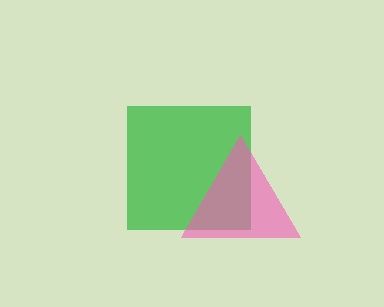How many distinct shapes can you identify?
There are 2 distinct shapes: a green square, a pink triangle.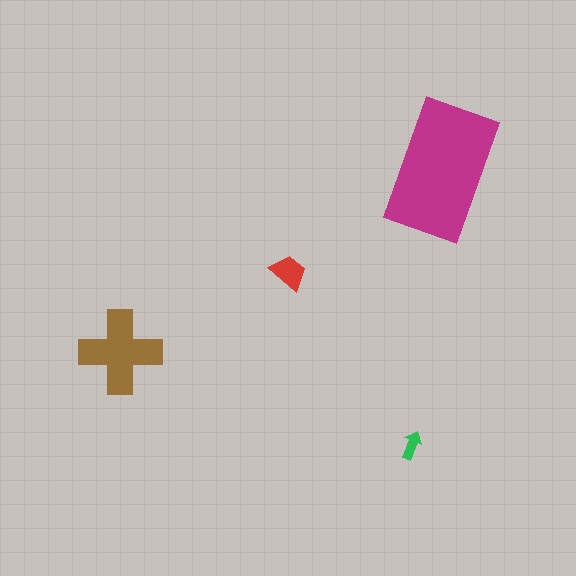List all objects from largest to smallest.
The magenta rectangle, the brown cross, the red trapezoid, the green arrow.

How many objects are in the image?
There are 4 objects in the image.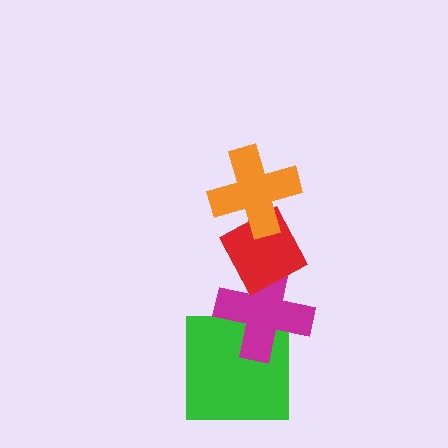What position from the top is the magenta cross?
The magenta cross is 3rd from the top.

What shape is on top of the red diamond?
The orange cross is on top of the red diamond.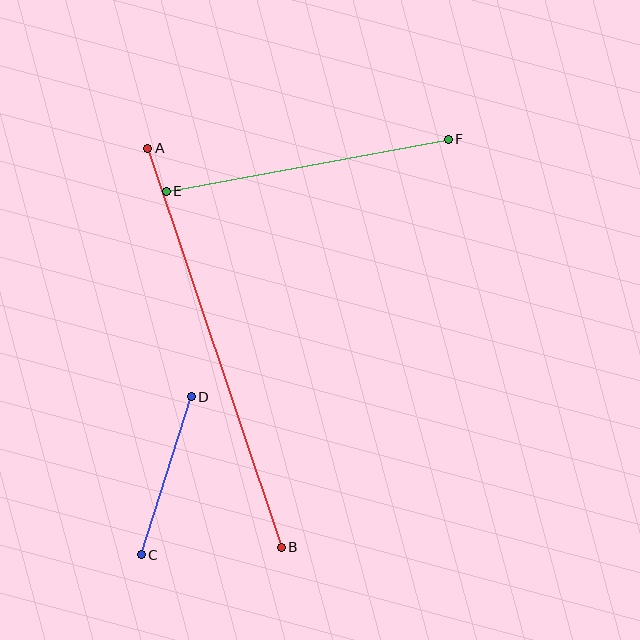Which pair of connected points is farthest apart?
Points A and B are farthest apart.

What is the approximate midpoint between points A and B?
The midpoint is at approximately (215, 348) pixels.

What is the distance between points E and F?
The distance is approximately 286 pixels.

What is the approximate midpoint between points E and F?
The midpoint is at approximately (307, 165) pixels.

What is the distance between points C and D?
The distance is approximately 166 pixels.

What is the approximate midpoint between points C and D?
The midpoint is at approximately (166, 476) pixels.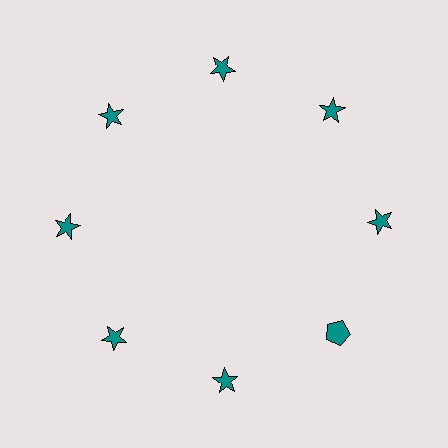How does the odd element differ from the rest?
It has a different shape: pentagon instead of star.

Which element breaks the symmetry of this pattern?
The teal pentagon at roughly the 4 o'clock position breaks the symmetry. All other shapes are teal stars.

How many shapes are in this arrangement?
There are 8 shapes arranged in a ring pattern.